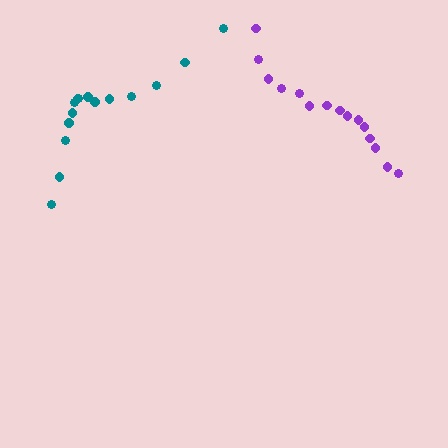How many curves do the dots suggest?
There are 2 distinct paths.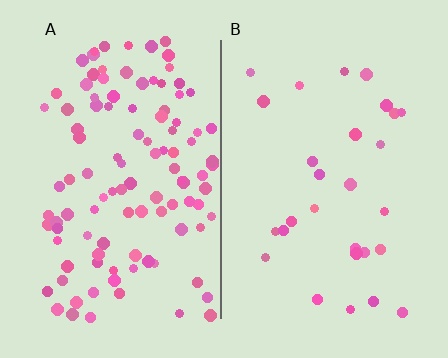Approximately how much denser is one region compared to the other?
Approximately 3.8× — region A over region B.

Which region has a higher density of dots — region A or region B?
A (the left).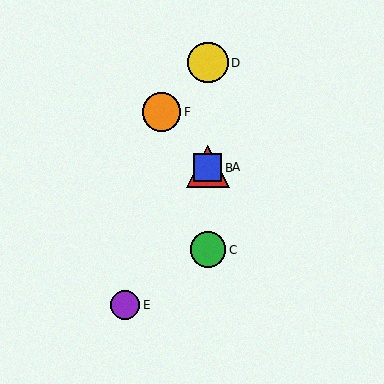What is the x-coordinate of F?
Object F is at x≈162.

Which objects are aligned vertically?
Objects A, B, C, D are aligned vertically.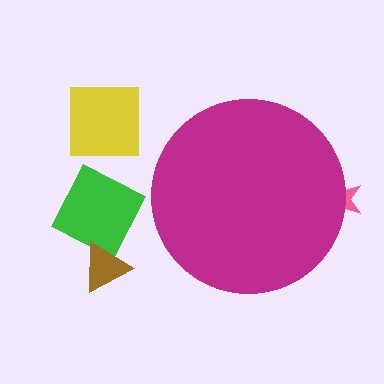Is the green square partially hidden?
No, the green square is fully visible.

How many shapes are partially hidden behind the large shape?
1 shape is partially hidden.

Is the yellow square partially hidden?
No, the yellow square is fully visible.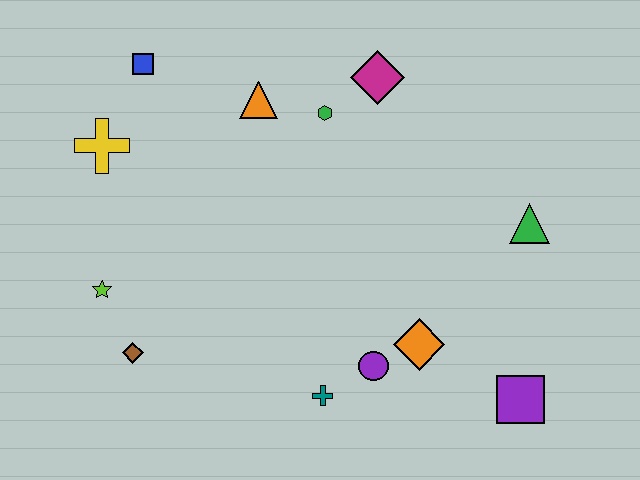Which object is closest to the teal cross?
The purple circle is closest to the teal cross.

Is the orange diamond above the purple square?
Yes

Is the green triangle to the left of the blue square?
No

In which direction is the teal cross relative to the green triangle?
The teal cross is to the left of the green triangle.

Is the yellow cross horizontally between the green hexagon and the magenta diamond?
No